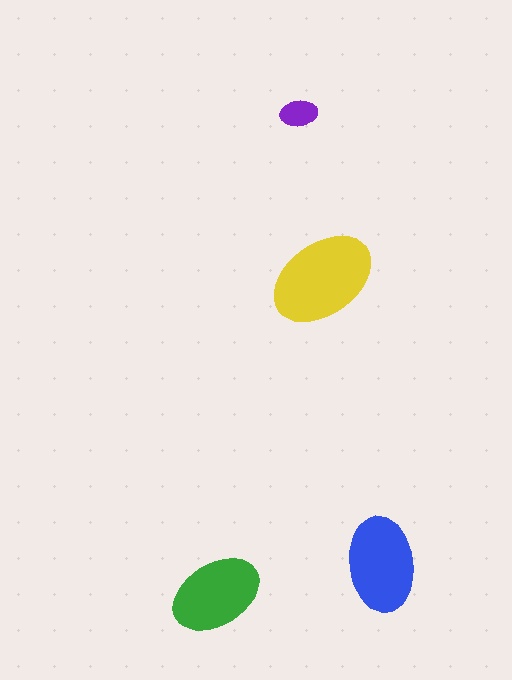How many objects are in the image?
There are 4 objects in the image.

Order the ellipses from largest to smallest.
the yellow one, the blue one, the green one, the purple one.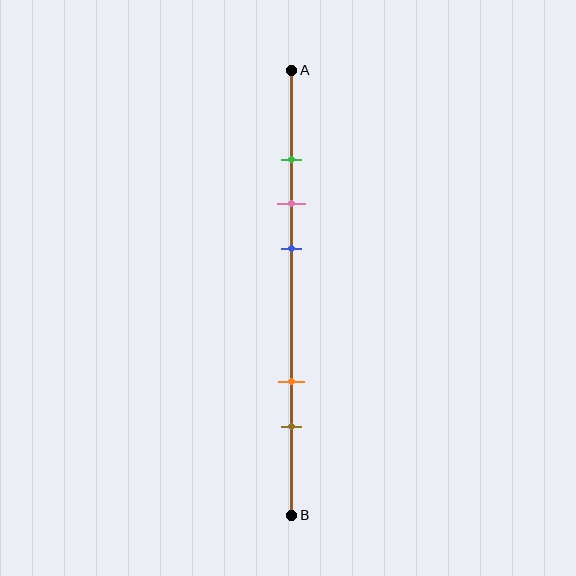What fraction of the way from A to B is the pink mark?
The pink mark is approximately 30% (0.3) of the way from A to B.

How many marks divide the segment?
There are 5 marks dividing the segment.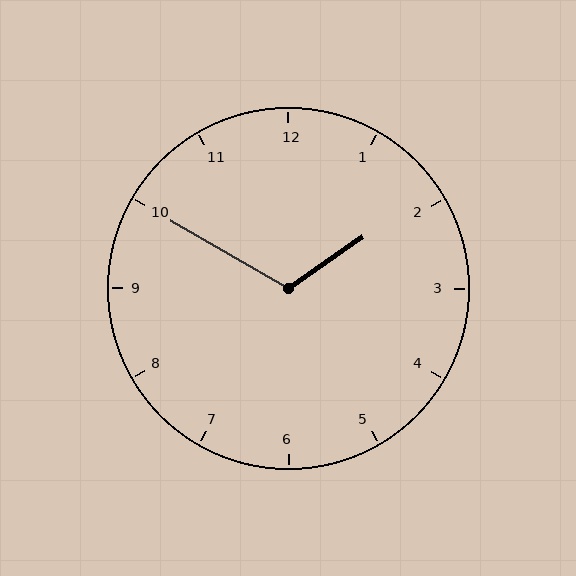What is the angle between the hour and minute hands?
Approximately 115 degrees.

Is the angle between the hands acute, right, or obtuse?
It is obtuse.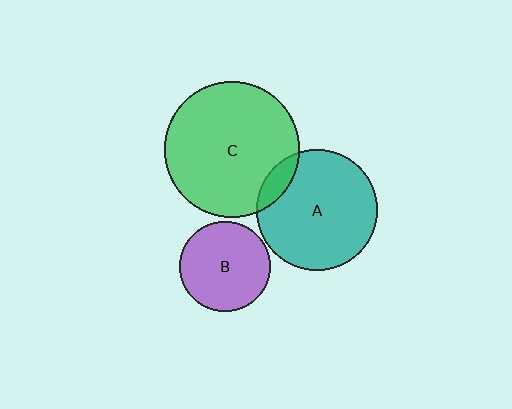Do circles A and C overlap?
Yes.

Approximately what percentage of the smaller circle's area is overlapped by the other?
Approximately 10%.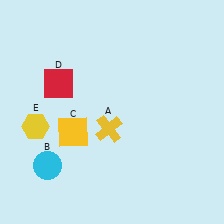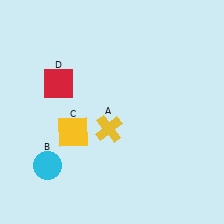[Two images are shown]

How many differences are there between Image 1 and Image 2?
There is 1 difference between the two images.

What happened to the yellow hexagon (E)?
The yellow hexagon (E) was removed in Image 2. It was in the bottom-left area of Image 1.